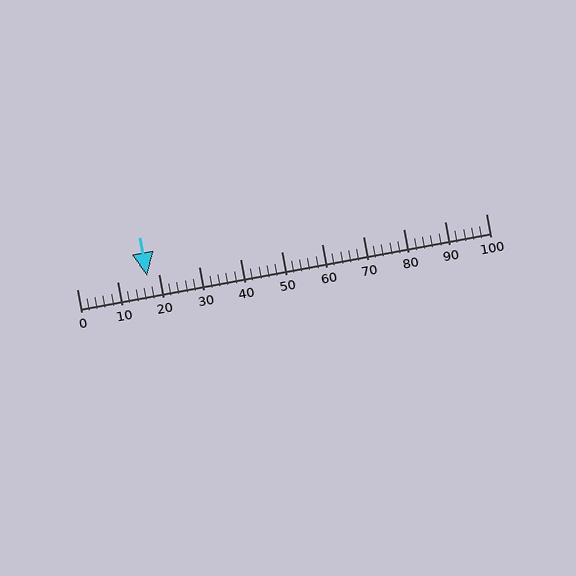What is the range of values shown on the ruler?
The ruler shows values from 0 to 100.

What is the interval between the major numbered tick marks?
The major tick marks are spaced 10 units apart.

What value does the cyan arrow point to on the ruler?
The cyan arrow points to approximately 17.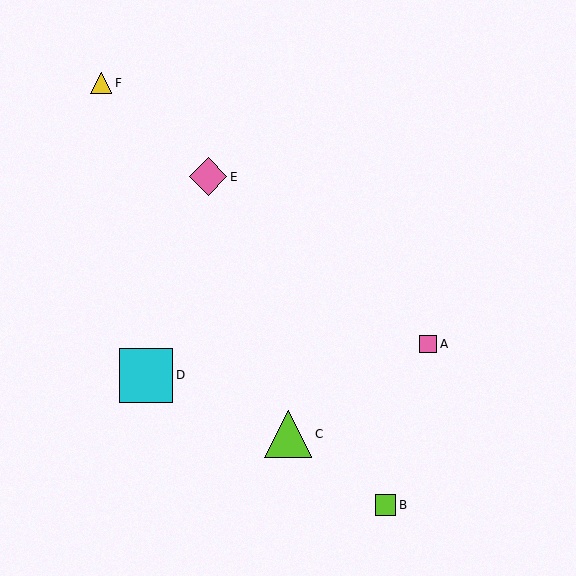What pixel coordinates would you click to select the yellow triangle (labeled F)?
Click at (101, 83) to select the yellow triangle F.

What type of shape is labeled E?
Shape E is a pink diamond.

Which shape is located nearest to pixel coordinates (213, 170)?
The pink diamond (labeled E) at (208, 177) is nearest to that location.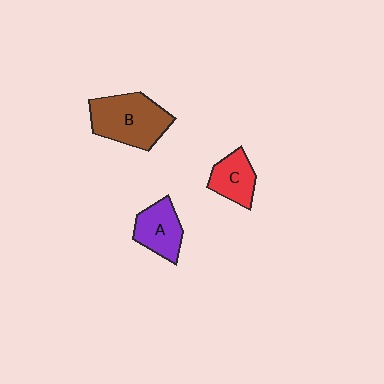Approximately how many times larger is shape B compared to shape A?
Approximately 1.6 times.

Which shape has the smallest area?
Shape C (red).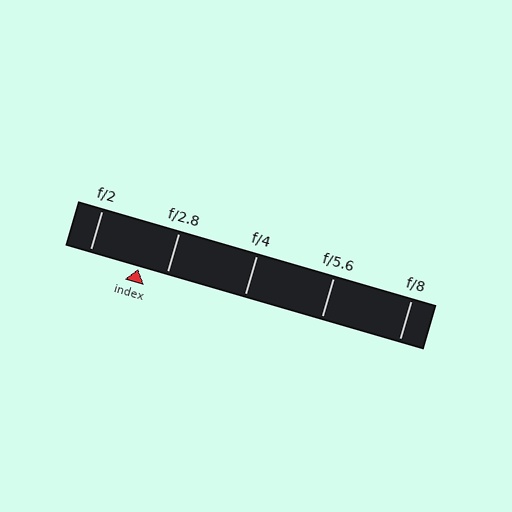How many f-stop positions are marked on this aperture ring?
There are 5 f-stop positions marked.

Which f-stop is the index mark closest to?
The index mark is closest to f/2.8.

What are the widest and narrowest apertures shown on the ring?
The widest aperture shown is f/2 and the narrowest is f/8.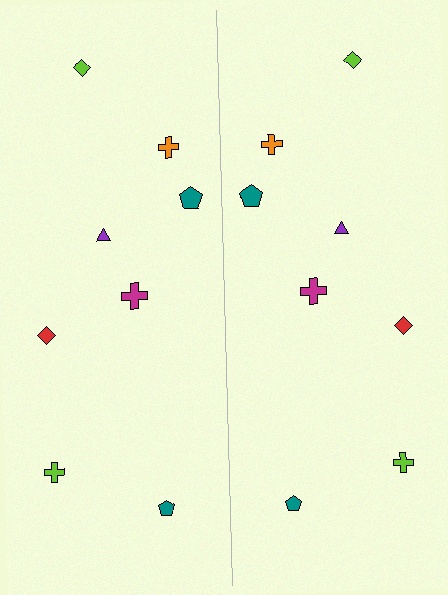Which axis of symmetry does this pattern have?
The pattern has a vertical axis of symmetry running through the center of the image.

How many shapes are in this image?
There are 16 shapes in this image.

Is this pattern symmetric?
Yes, this pattern has bilateral (reflection) symmetry.